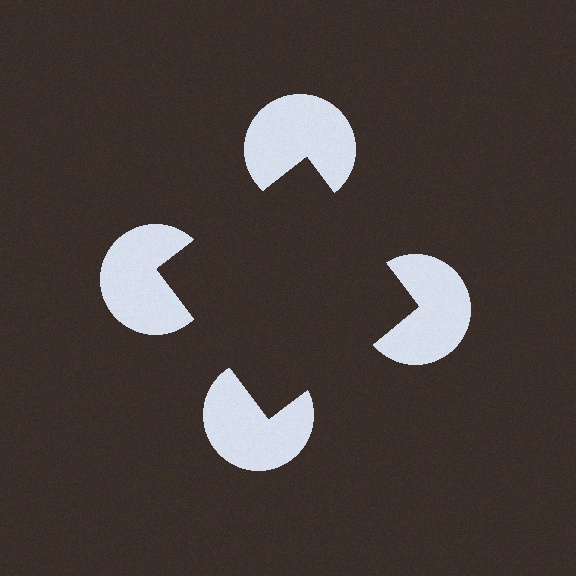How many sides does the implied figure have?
4 sides.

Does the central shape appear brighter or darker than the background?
It typically appears slightly darker than the background, even though no actual brightness change is drawn.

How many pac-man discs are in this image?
There are 4 — one at each vertex of the illusory square.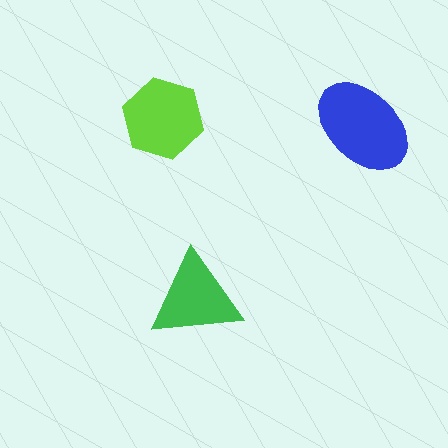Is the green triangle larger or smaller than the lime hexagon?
Smaller.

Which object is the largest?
The blue ellipse.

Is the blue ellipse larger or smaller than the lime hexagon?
Larger.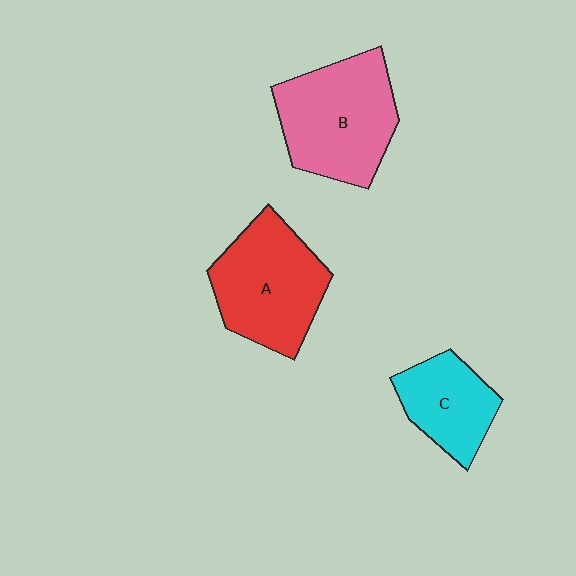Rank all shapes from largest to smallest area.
From largest to smallest: B (pink), A (red), C (cyan).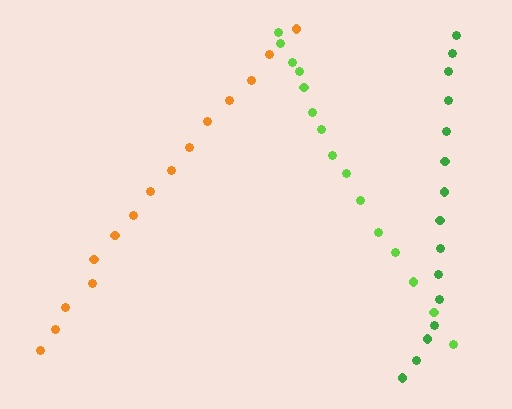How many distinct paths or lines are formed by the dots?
There are 3 distinct paths.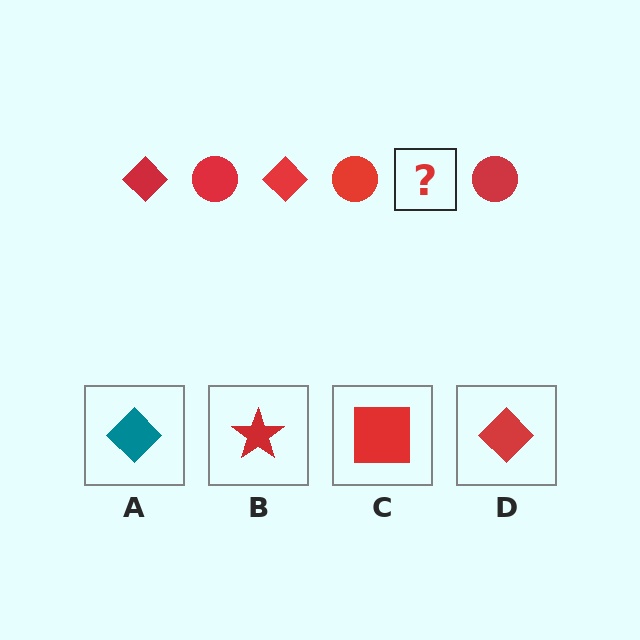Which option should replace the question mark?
Option D.